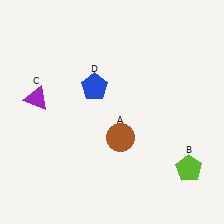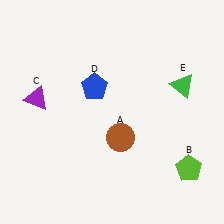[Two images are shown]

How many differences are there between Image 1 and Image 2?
There is 1 difference between the two images.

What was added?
A green triangle (E) was added in Image 2.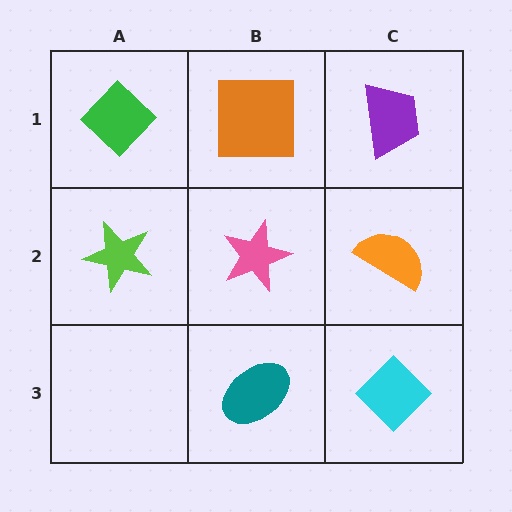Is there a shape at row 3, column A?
No, that cell is empty.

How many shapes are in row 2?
3 shapes.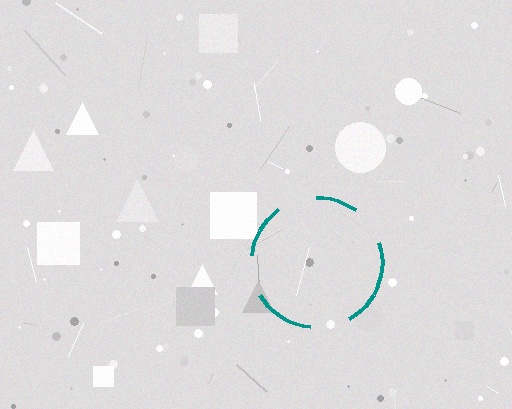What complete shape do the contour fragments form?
The contour fragments form a circle.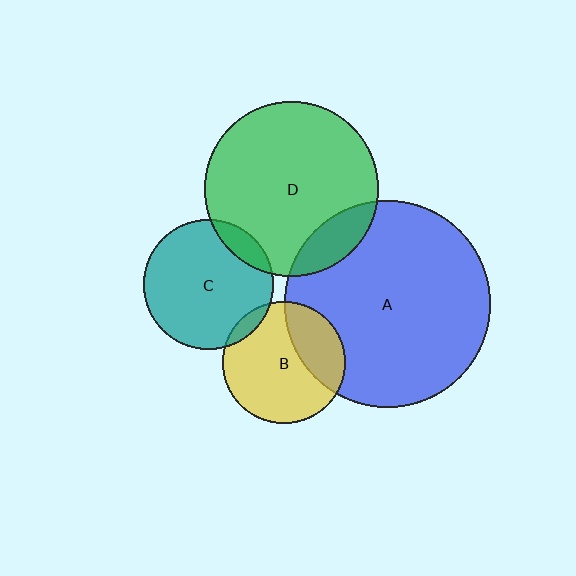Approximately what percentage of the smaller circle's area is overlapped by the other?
Approximately 5%.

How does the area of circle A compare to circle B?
Approximately 2.8 times.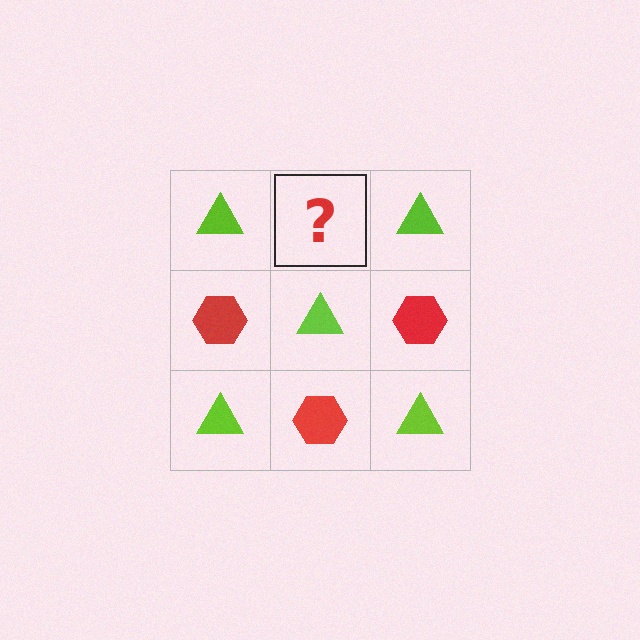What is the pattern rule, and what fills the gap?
The rule is that it alternates lime triangle and red hexagon in a checkerboard pattern. The gap should be filled with a red hexagon.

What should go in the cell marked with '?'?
The missing cell should contain a red hexagon.